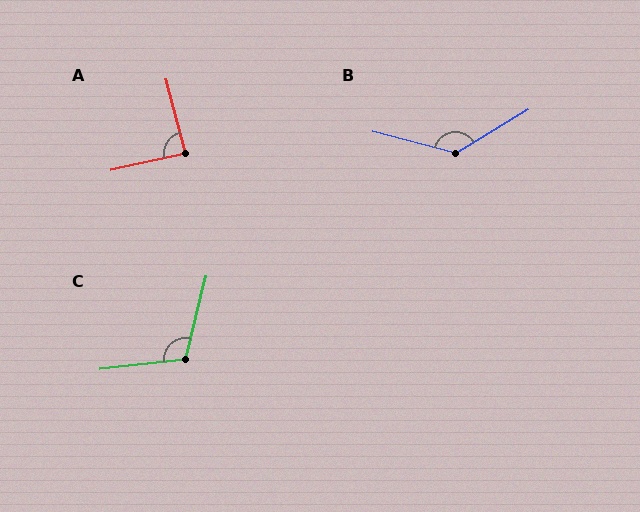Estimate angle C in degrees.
Approximately 110 degrees.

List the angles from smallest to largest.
A (88°), C (110°), B (135°).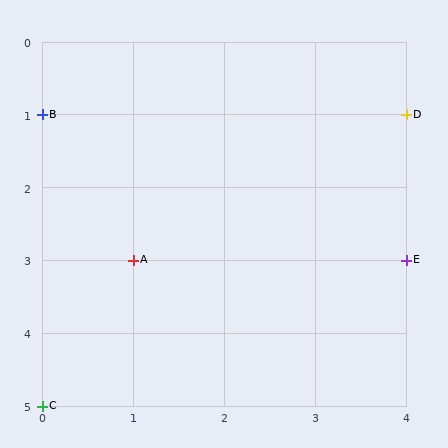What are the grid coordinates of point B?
Point B is at grid coordinates (0, 1).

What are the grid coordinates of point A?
Point A is at grid coordinates (1, 3).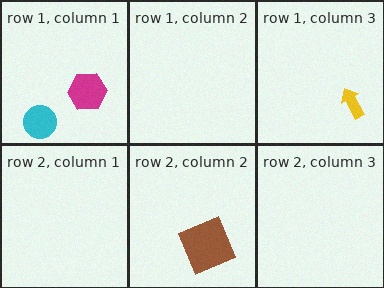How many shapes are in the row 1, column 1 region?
2.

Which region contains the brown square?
The row 2, column 2 region.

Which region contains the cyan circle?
The row 1, column 1 region.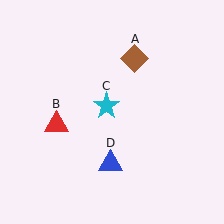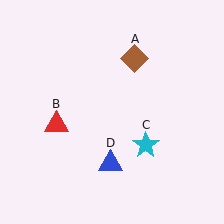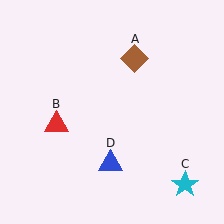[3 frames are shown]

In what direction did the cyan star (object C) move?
The cyan star (object C) moved down and to the right.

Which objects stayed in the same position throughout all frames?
Brown diamond (object A) and red triangle (object B) and blue triangle (object D) remained stationary.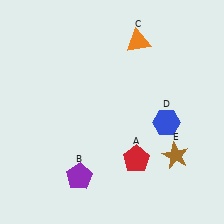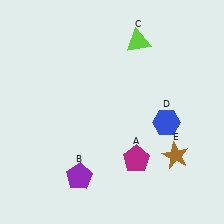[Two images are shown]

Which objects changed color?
A changed from red to magenta. C changed from orange to lime.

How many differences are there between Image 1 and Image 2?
There are 2 differences between the two images.